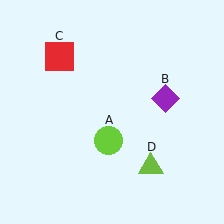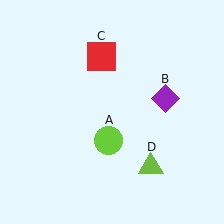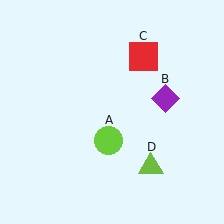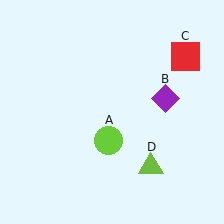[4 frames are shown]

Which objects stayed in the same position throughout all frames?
Lime circle (object A) and purple diamond (object B) and lime triangle (object D) remained stationary.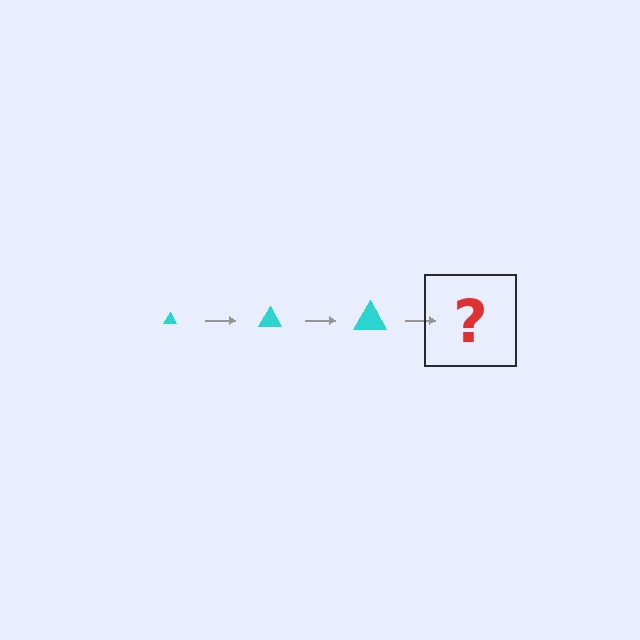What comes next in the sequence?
The next element should be a cyan triangle, larger than the previous one.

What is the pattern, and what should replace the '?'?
The pattern is that the triangle gets progressively larger each step. The '?' should be a cyan triangle, larger than the previous one.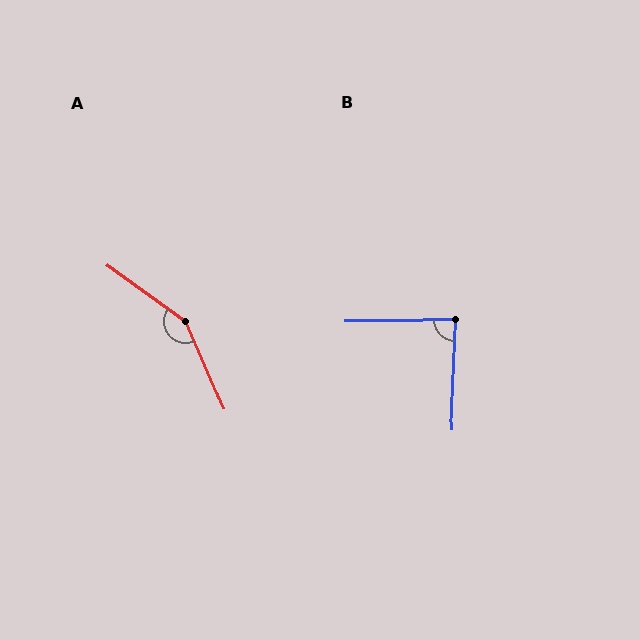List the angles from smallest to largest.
B (87°), A (149°).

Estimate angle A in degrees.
Approximately 149 degrees.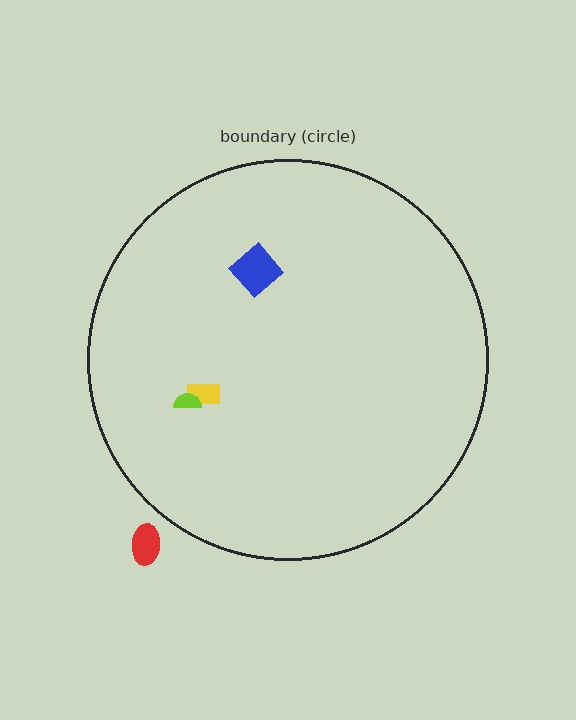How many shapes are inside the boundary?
3 inside, 1 outside.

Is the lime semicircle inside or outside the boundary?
Inside.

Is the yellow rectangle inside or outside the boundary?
Inside.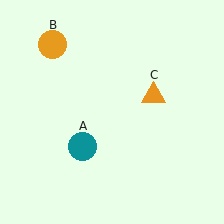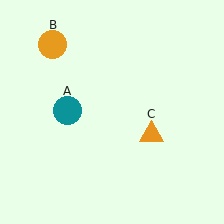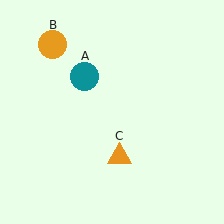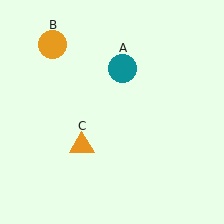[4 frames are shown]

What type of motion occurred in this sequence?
The teal circle (object A), orange triangle (object C) rotated clockwise around the center of the scene.